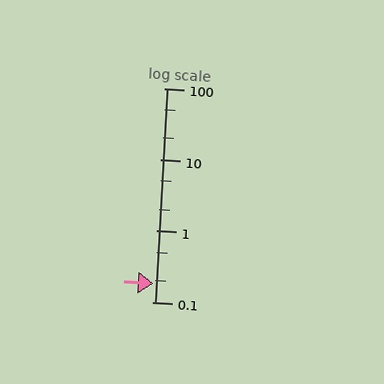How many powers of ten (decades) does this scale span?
The scale spans 3 decades, from 0.1 to 100.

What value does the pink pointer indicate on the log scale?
The pointer indicates approximately 0.18.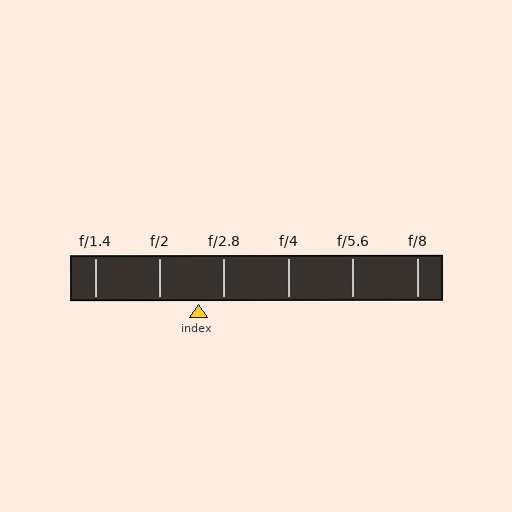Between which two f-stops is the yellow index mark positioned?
The index mark is between f/2 and f/2.8.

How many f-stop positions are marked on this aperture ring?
There are 6 f-stop positions marked.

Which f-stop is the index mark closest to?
The index mark is closest to f/2.8.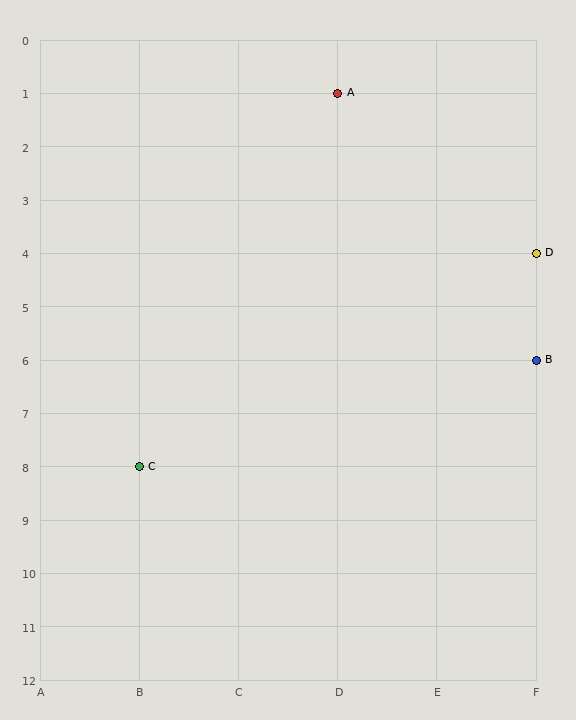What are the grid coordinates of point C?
Point C is at grid coordinates (B, 8).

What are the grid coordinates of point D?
Point D is at grid coordinates (F, 4).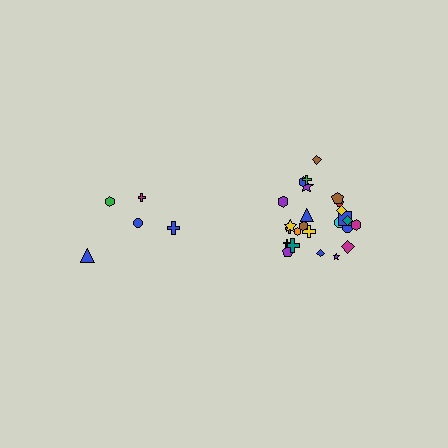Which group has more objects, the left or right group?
The right group.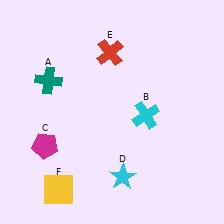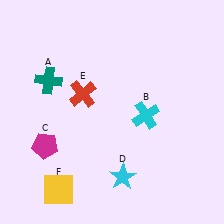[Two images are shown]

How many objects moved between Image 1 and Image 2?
1 object moved between the two images.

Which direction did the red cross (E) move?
The red cross (E) moved down.